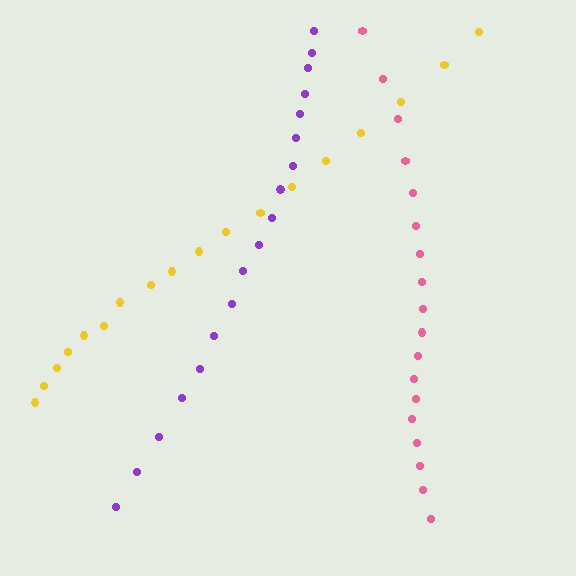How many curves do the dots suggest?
There are 3 distinct paths.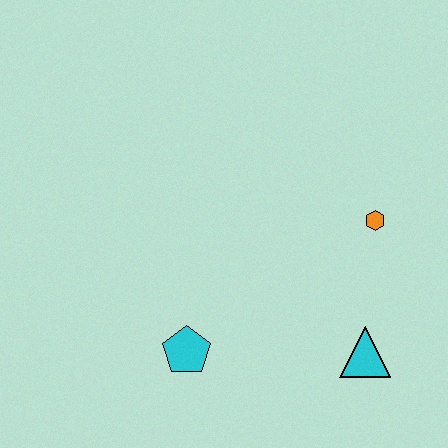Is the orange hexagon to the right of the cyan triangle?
Yes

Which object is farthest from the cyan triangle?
The cyan pentagon is farthest from the cyan triangle.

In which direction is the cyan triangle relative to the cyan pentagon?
The cyan triangle is to the right of the cyan pentagon.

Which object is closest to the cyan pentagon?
The cyan triangle is closest to the cyan pentagon.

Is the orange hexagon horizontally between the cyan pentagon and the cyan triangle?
No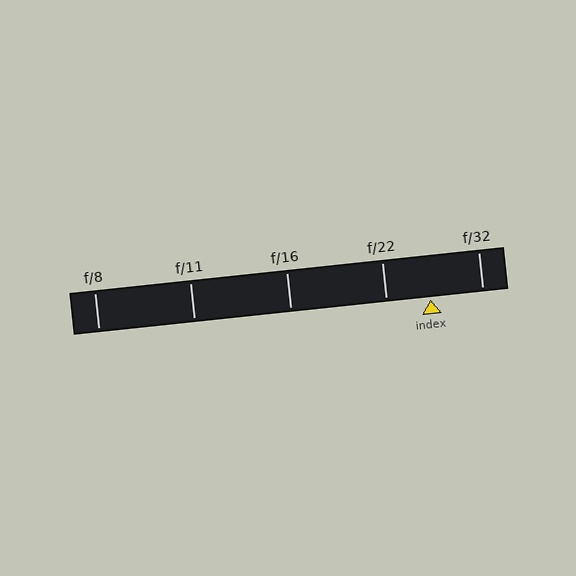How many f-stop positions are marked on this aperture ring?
There are 5 f-stop positions marked.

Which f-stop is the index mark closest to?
The index mark is closest to f/22.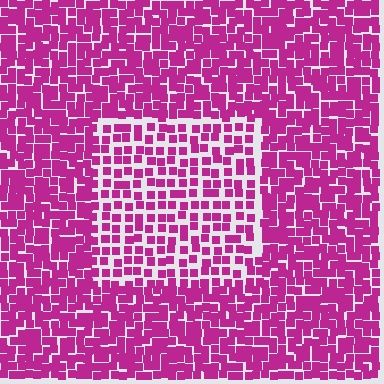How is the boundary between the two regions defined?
The boundary is defined by a change in element density (approximately 1.7x ratio). All elements are the same color, size, and shape.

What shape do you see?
I see a rectangle.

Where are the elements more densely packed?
The elements are more densely packed outside the rectangle boundary.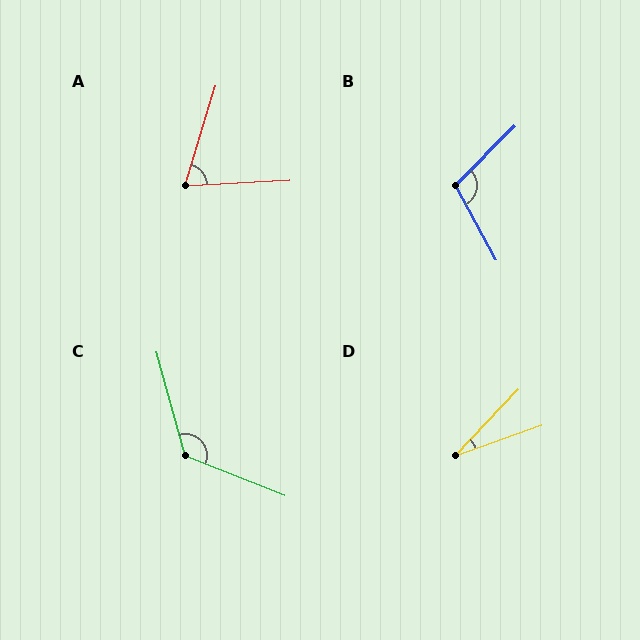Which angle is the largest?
C, at approximately 127 degrees.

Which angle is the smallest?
D, at approximately 27 degrees.